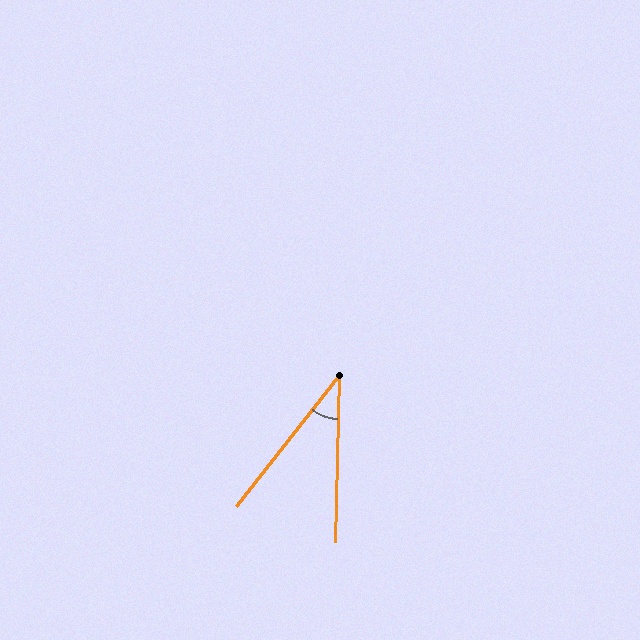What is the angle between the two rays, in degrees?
Approximately 37 degrees.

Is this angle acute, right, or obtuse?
It is acute.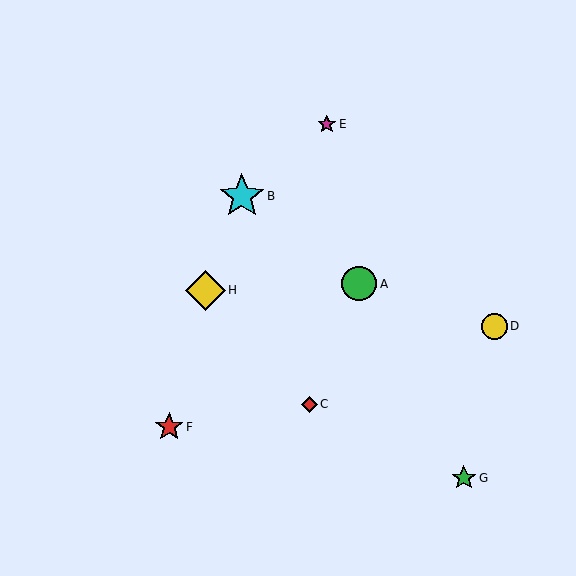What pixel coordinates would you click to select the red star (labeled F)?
Click at (169, 427) to select the red star F.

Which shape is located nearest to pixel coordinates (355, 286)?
The green circle (labeled A) at (359, 284) is nearest to that location.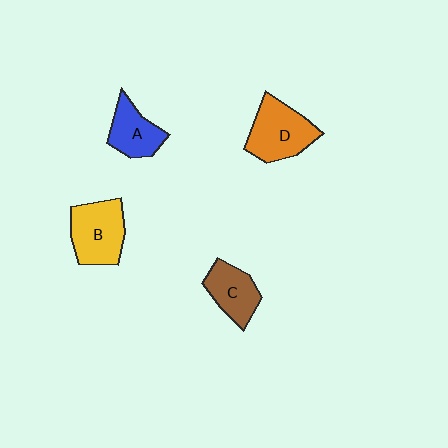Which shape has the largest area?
Shape D (orange).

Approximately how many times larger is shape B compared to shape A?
Approximately 1.4 times.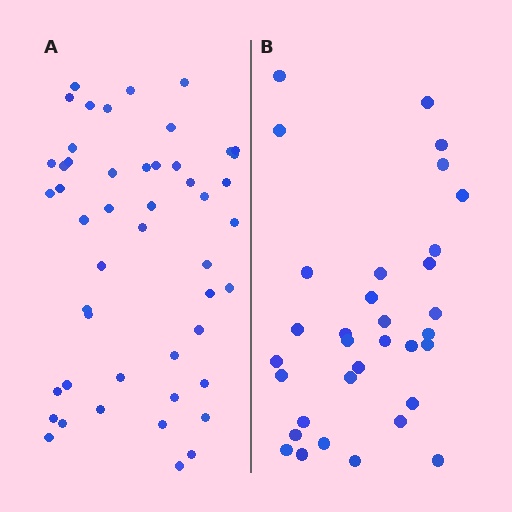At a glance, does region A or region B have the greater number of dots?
Region A (the left region) has more dots.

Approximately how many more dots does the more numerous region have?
Region A has approximately 15 more dots than region B.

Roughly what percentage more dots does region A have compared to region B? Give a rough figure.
About 50% more.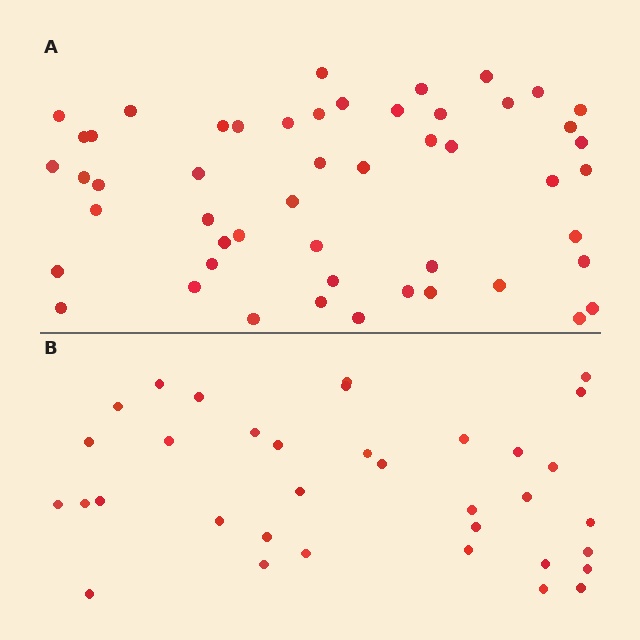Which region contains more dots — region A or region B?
Region A (the top region) has more dots.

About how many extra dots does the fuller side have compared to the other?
Region A has approximately 15 more dots than region B.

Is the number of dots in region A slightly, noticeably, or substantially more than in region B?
Region A has substantially more. The ratio is roughly 1.5 to 1.